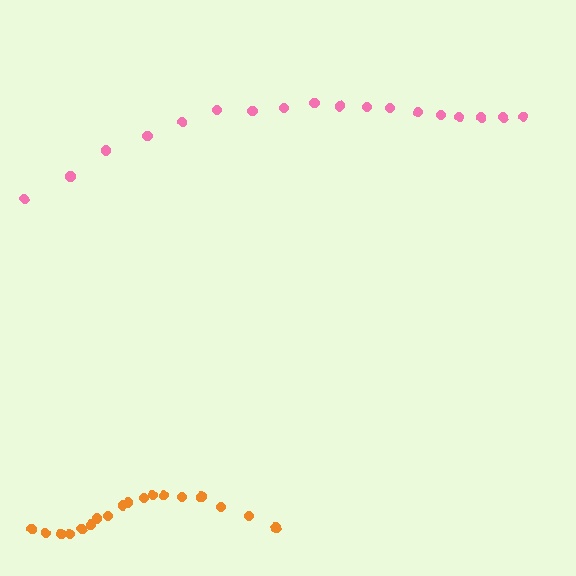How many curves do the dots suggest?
There are 2 distinct paths.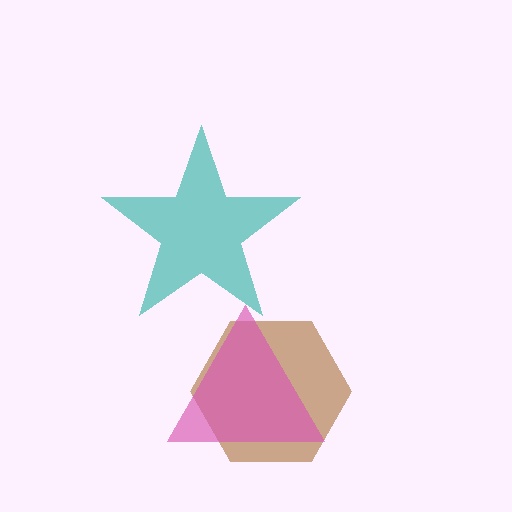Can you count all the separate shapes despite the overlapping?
Yes, there are 3 separate shapes.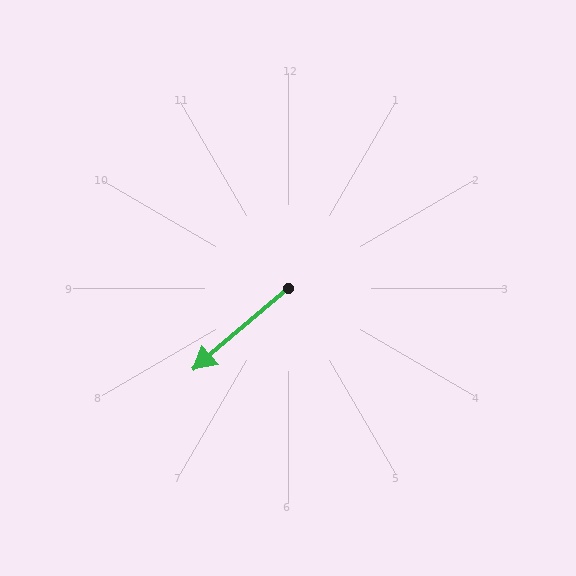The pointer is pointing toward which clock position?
Roughly 8 o'clock.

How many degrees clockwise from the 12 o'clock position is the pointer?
Approximately 229 degrees.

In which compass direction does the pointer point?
Southwest.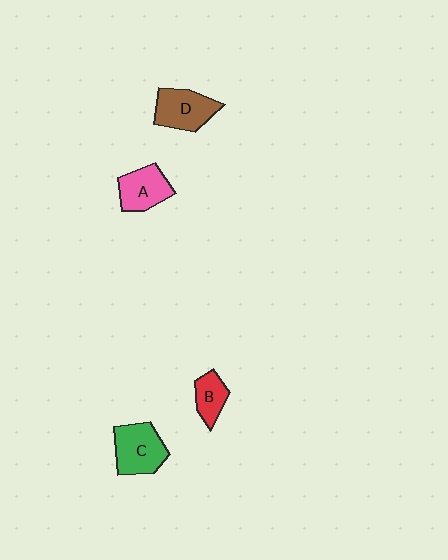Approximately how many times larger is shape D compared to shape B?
Approximately 1.7 times.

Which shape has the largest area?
Shape C (green).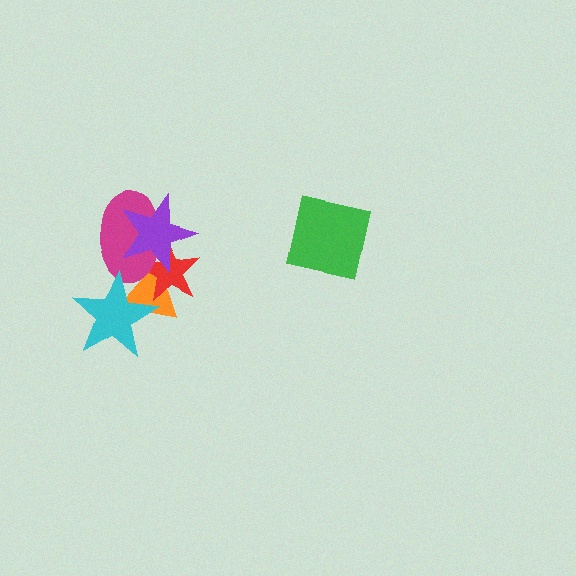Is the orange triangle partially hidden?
Yes, it is partially covered by another shape.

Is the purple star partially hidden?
No, no other shape covers it.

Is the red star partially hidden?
Yes, it is partially covered by another shape.